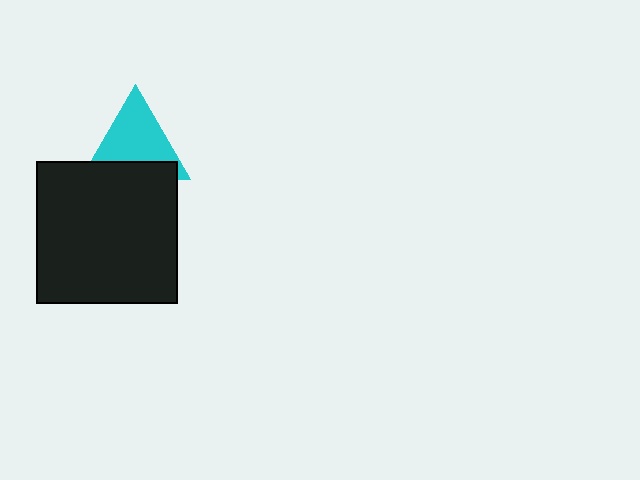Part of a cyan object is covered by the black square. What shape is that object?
It is a triangle.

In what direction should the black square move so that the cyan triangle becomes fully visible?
The black square should move down. That is the shortest direction to clear the overlap and leave the cyan triangle fully visible.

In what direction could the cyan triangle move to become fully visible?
The cyan triangle could move up. That would shift it out from behind the black square entirely.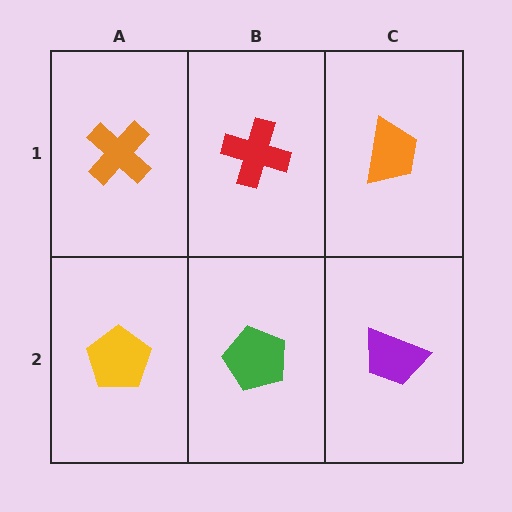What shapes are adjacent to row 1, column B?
A green pentagon (row 2, column B), an orange cross (row 1, column A), an orange trapezoid (row 1, column C).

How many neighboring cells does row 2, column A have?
2.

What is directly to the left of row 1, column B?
An orange cross.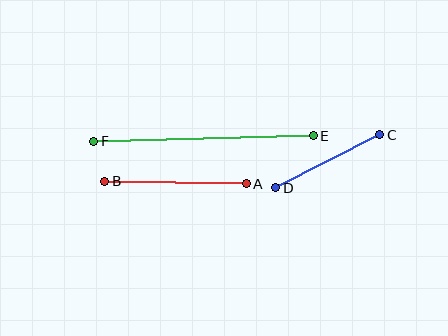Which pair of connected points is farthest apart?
Points E and F are farthest apart.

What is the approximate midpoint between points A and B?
The midpoint is at approximately (176, 183) pixels.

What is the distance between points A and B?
The distance is approximately 142 pixels.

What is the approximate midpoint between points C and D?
The midpoint is at approximately (328, 161) pixels.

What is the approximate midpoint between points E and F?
The midpoint is at approximately (204, 139) pixels.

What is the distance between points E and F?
The distance is approximately 219 pixels.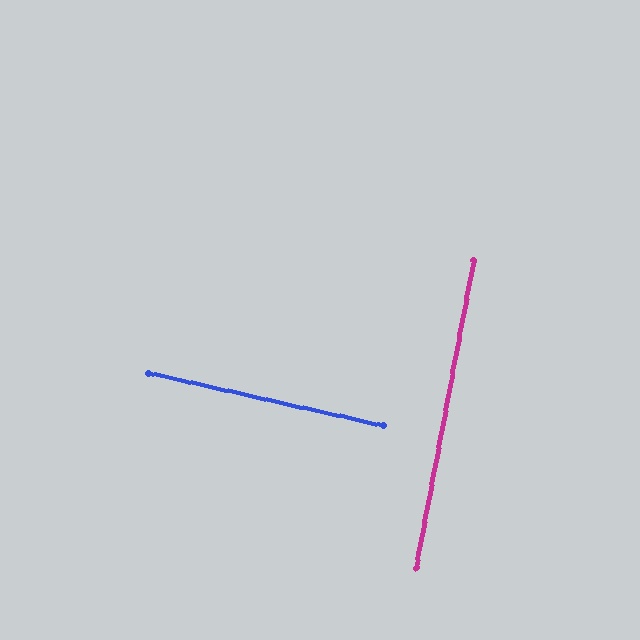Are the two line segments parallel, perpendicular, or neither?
Perpendicular — they meet at approximately 88°.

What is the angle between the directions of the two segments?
Approximately 88 degrees.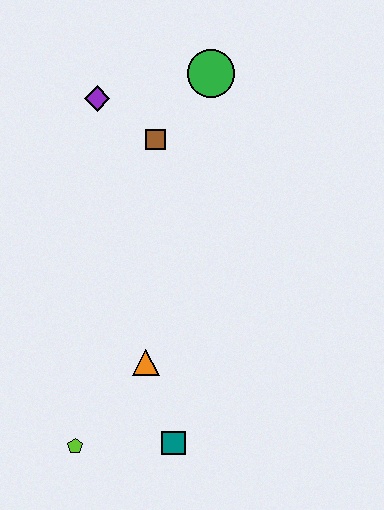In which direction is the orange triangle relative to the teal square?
The orange triangle is above the teal square.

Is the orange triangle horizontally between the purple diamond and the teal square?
Yes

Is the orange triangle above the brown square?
No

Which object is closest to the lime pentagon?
The teal square is closest to the lime pentagon.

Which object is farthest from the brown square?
The lime pentagon is farthest from the brown square.